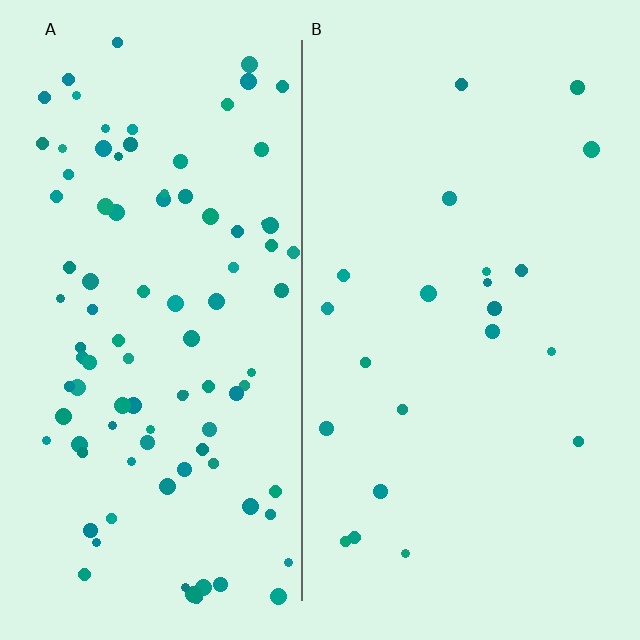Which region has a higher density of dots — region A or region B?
A (the left).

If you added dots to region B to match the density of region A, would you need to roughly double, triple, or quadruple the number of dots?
Approximately quadruple.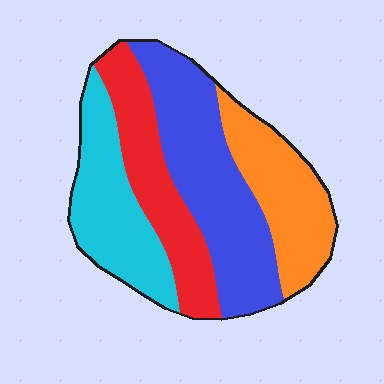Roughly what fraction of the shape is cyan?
Cyan covers 23% of the shape.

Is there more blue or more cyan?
Blue.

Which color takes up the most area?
Blue, at roughly 35%.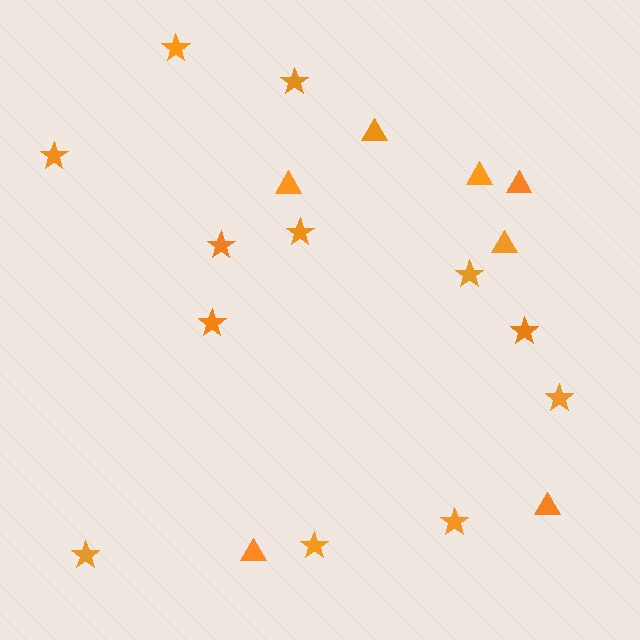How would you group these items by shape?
There are 2 groups: one group of triangles (7) and one group of stars (12).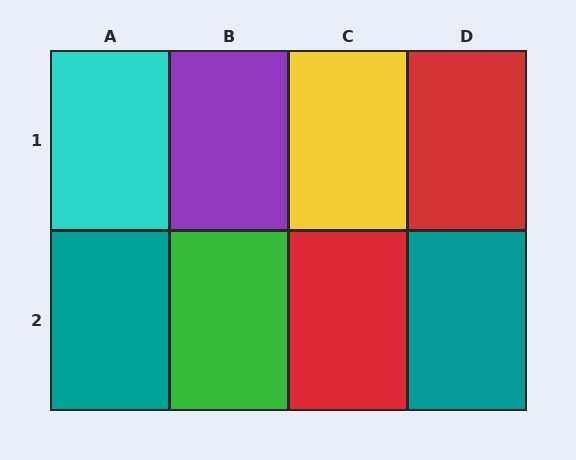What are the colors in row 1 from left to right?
Cyan, purple, yellow, red.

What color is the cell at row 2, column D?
Teal.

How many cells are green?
1 cell is green.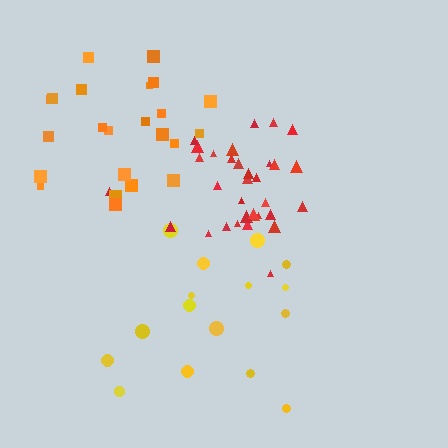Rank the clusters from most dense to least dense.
red, orange, yellow.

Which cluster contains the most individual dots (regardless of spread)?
Red (33).